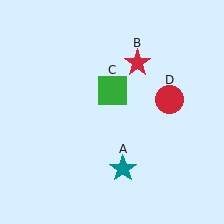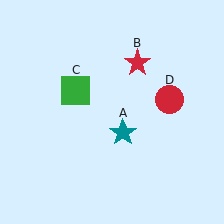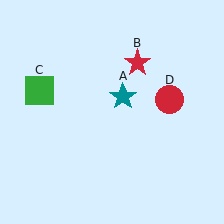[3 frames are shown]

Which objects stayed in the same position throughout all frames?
Red star (object B) and red circle (object D) remained stationary.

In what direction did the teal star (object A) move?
The teal star (object A) moved up.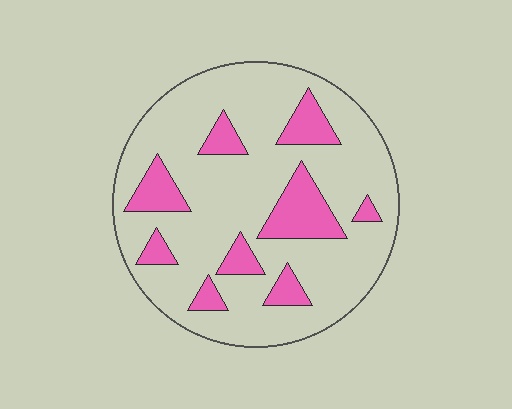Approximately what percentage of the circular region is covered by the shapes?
Approximately 20%.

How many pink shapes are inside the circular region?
9.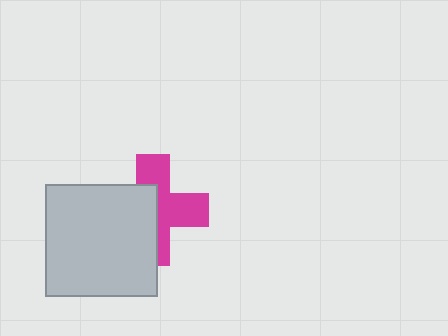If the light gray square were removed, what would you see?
You would see the complete magenta cross.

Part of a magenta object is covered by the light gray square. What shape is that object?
It is a cross.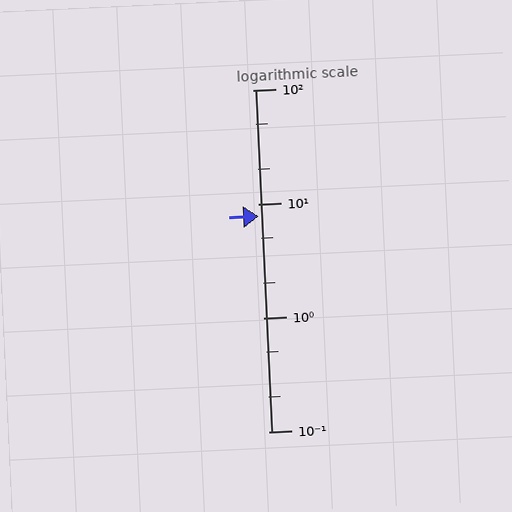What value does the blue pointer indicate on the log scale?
The pointer indicates approximately 7.8.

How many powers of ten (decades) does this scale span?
The scale spans 3 decades, from 0.1 to 100.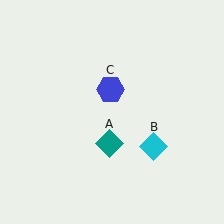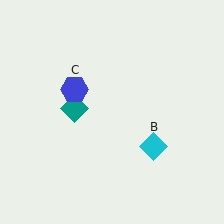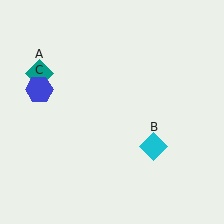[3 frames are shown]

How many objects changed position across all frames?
2 objects changed position: teal diamond (object A), blue hexagon (object C).